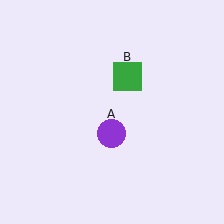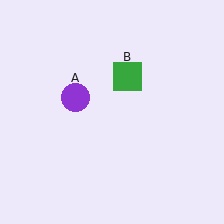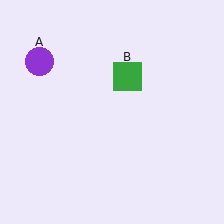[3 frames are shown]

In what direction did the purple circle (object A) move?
The purple circle (object A) moved up and to the left.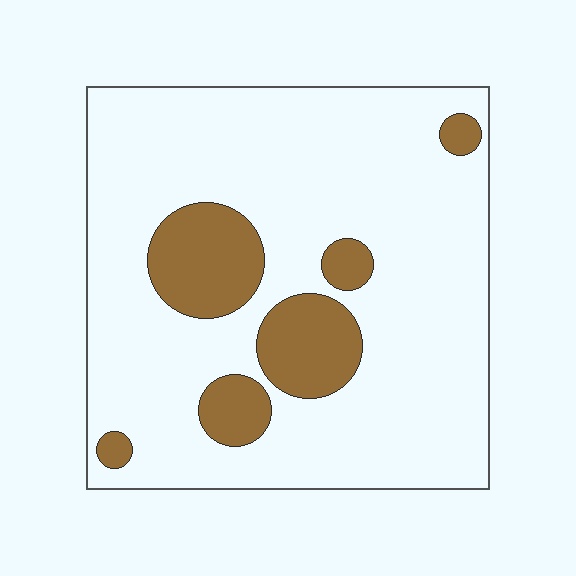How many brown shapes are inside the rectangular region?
6.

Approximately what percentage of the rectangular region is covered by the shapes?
Approximately 20%.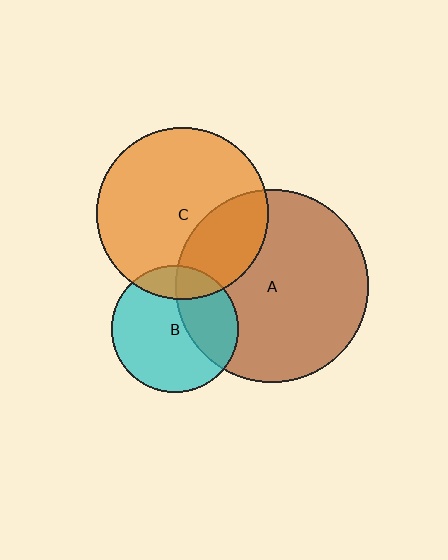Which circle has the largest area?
Circle A (brown).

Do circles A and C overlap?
Yes.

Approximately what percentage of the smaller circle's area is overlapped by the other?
Approximately 30%.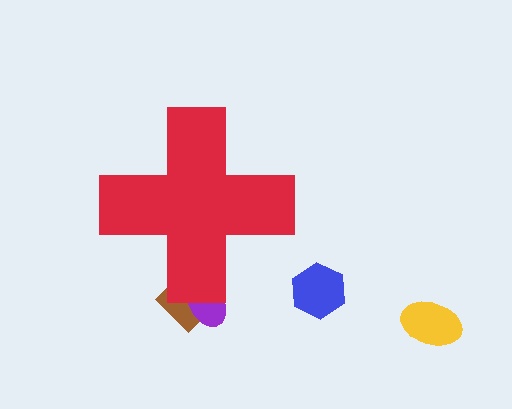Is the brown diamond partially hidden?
Yes, the brown diamond is partially hidden behind the red cross.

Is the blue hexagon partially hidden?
No, the blue hexagon is fully visible.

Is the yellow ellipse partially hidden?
No, the yellow ellipse is fully visible.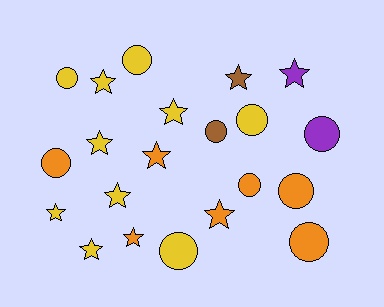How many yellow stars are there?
There are 6 yellow stars.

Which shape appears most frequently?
Star, with 11 objects.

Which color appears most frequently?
Yellow, with 10 objects.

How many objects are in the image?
There are 21 objects.